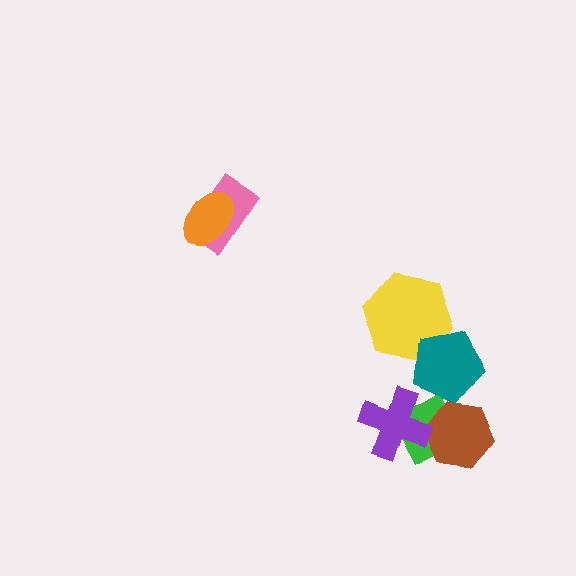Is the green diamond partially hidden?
Yes, it is partially covered by another shape.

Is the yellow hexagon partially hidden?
Yes, it is partially covered by another shape.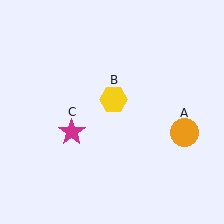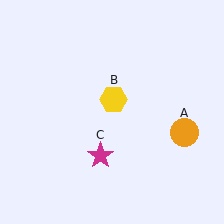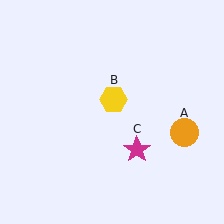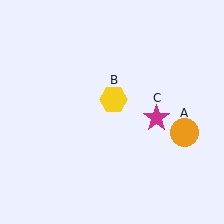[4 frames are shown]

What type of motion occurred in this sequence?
The magenta star (object C) rotated counterclockwise around the center of the scene.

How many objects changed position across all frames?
1 object changed position: magenta star (object C).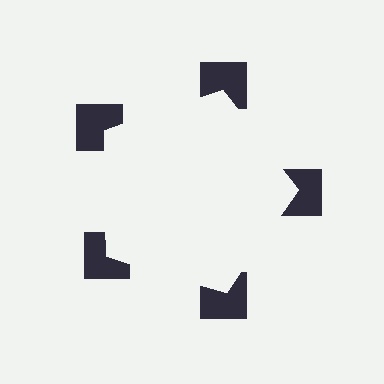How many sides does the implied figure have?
5 sides.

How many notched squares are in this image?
There are 5 — one at each vertex of the illusory pentagon.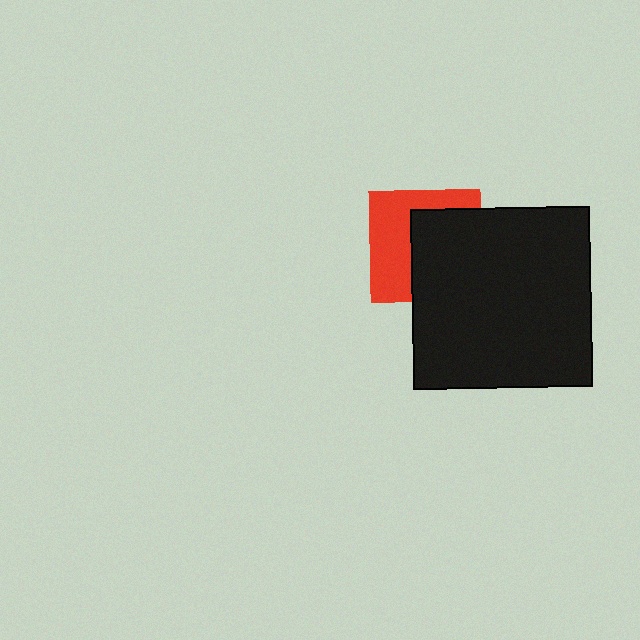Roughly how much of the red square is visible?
About half of it is visible (roughly 47%).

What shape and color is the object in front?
The object in front is a black square.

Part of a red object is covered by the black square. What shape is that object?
It is a square.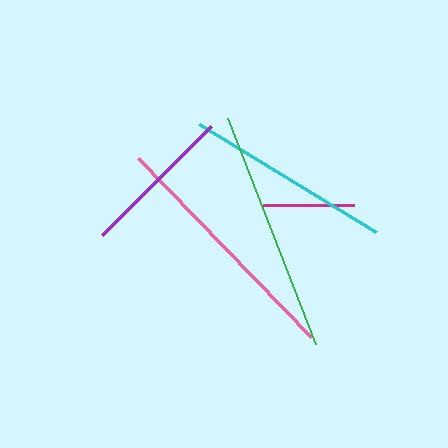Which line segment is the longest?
The pink line is the longest at approximately 249 pixels.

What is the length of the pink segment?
The pink segment is approximately 249 pixels long.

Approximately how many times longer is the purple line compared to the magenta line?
The purple line is approximately 1.7 times the length of the magenta line.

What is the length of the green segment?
The green segment is approximately 242 pixels long.